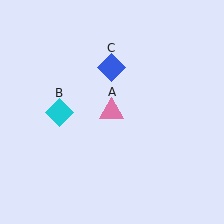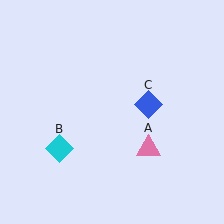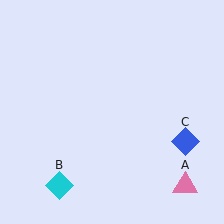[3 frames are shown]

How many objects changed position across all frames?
3 objects changed position: pink triangle (object A), cyan diamond (object B), blue diamond (object C).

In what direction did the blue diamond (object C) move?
The blue diamond (object C) moved down and to the right.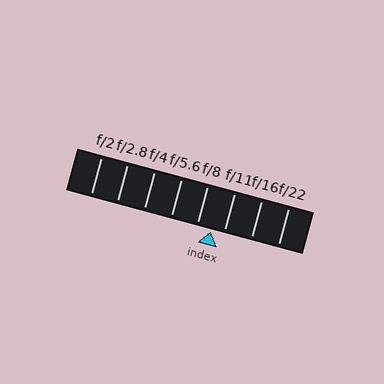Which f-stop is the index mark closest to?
The index mark is closest to f/11.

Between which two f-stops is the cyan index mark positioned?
The index mark is between f/8 and f/11.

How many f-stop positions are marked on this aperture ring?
There are 8 f-stop positions marked.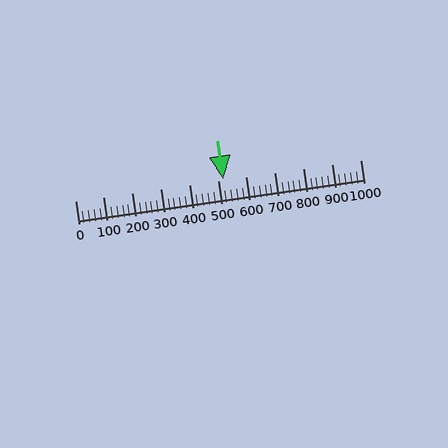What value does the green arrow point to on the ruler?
The green arrow points to approximately 520.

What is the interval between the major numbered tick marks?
The major tick marks are spaced 100 units apart.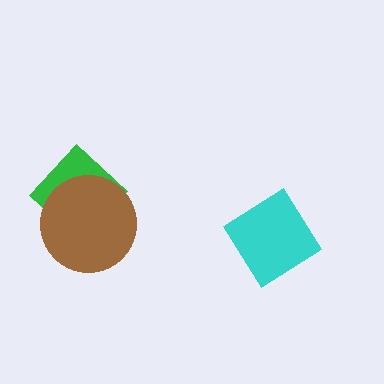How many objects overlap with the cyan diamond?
0 objects overlap with the cyan diamond.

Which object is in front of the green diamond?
The brown circle is in front of the green diamond.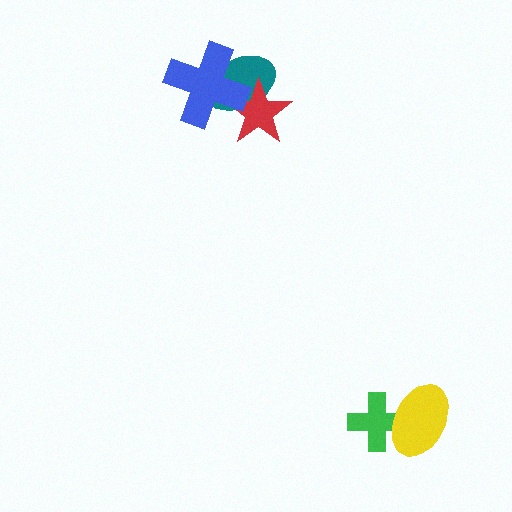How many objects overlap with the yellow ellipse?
1 object overlaps with the yellow ellipse.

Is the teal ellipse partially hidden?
Yes, it is partially covered by another shape.